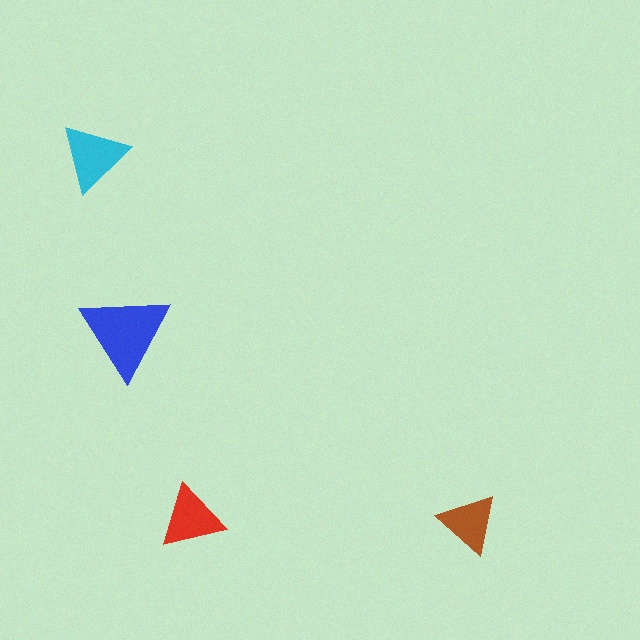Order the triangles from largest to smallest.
the blue one, the cyan one, the red one, the brown one.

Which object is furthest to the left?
The cyan triangle is leftmost.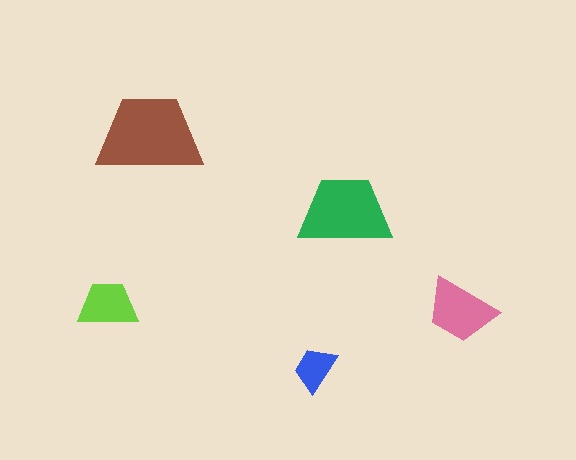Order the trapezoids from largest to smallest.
the brown one, the green one, the pink one, the lime one, the blue one.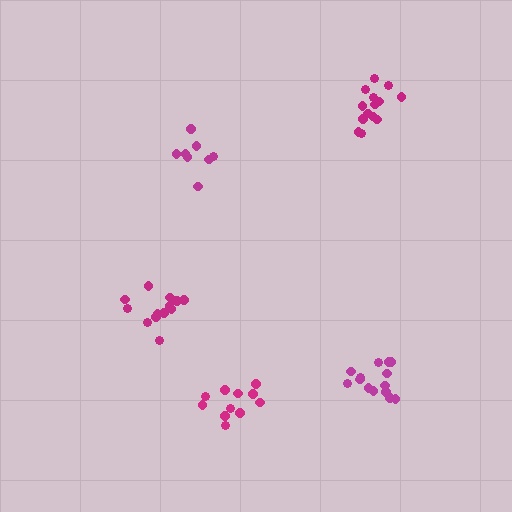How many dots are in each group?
Group 1: 13 dots, Group 2: 14 dots, Group 3: 8 dots, Group 4: 11 dots, Group 5: 14 dots (60 total).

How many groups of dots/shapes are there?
There are 5 groups.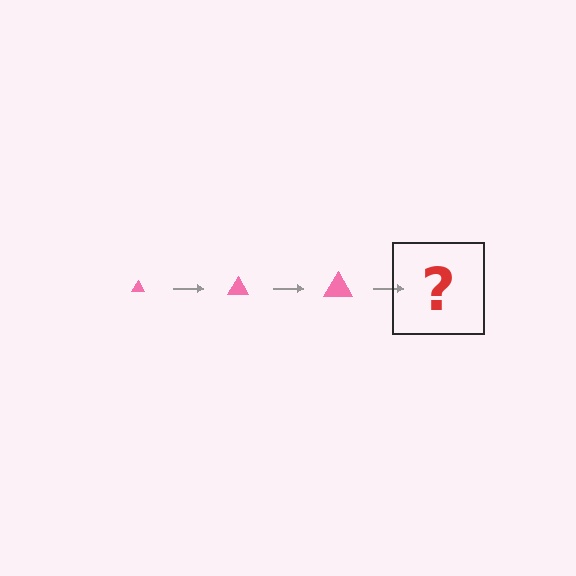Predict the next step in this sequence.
The next step is a pink triangle, larger than the previous one.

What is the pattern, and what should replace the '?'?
The pattern is that the triangle gets progressively larger each step. The '?' should be a pink triangle, larger than the previous one.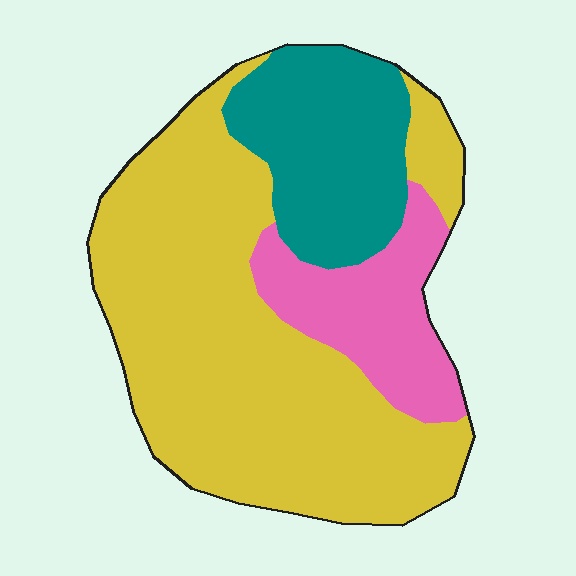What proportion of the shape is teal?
Teal takes up about one fifth (1/5) of the shape.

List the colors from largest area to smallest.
From largest to smallest: yellow, teal, pink.